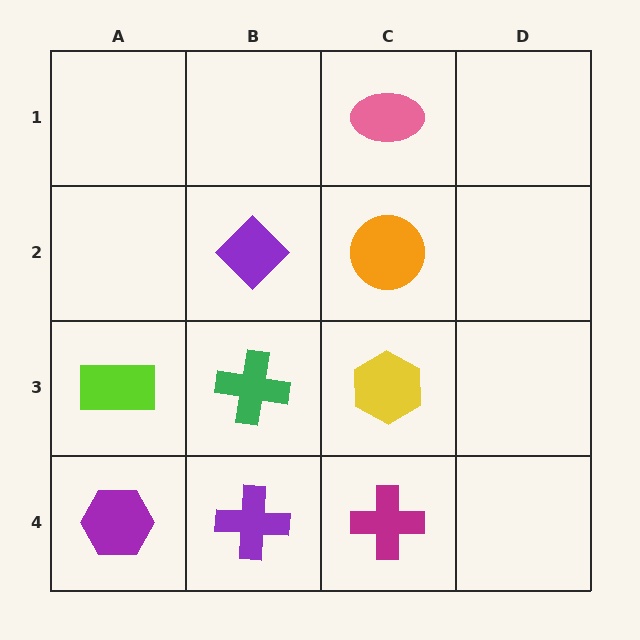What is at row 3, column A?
A lime rectangle.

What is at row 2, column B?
A purple diamond.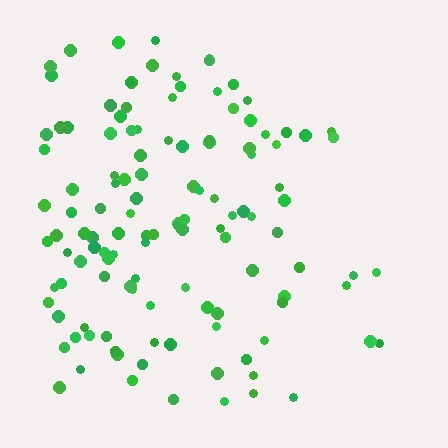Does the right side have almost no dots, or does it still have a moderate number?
Still a moderate number, just noticeably fewer than the left.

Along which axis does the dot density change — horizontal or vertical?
Horizontal.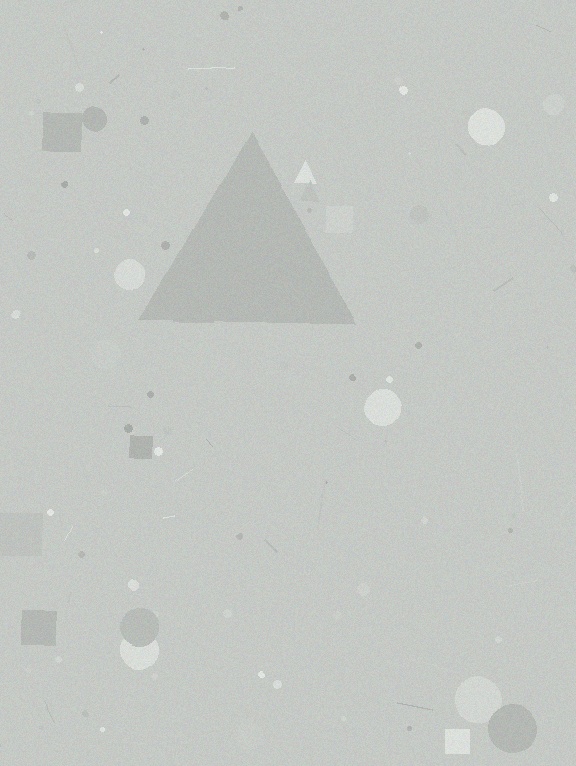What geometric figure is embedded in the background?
A triangle is embedded in the background.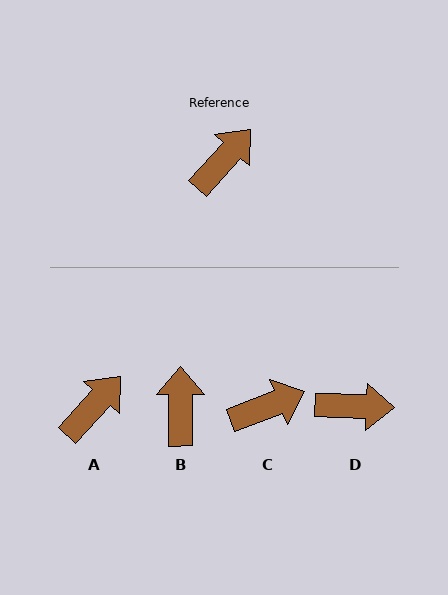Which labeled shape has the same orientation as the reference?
A.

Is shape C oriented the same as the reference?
No, it is off by about 27 degrees.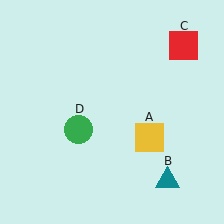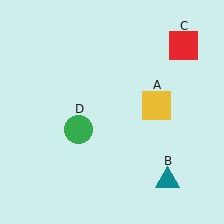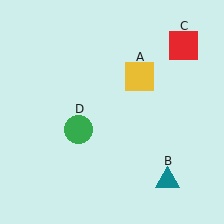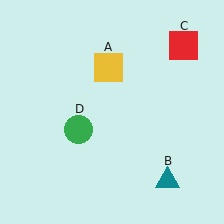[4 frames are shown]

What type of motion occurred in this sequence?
The yellow square (object A) rotated counterclockwise around the center of the scene.